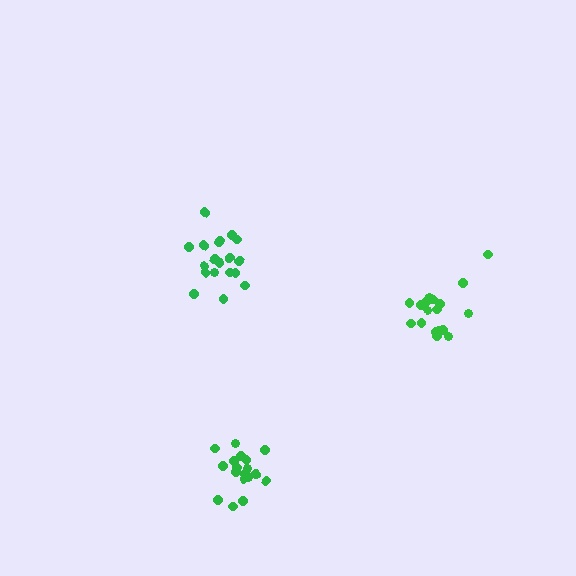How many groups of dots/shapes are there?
There are 3 groups.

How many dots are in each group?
Group 1: 19 dots, Group 2: 19 dots, Group 3: 18 dots (56 total).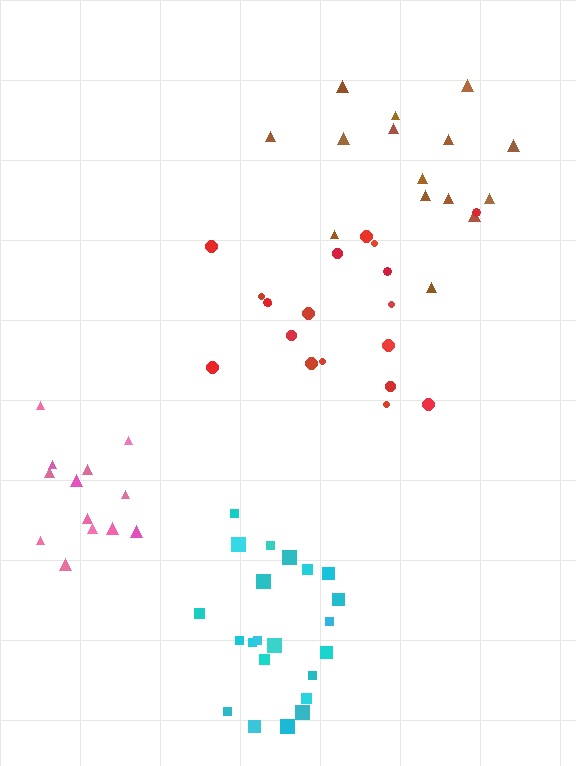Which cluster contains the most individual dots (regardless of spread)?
Cyan (22).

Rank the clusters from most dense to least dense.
cyan, pink, red, brown.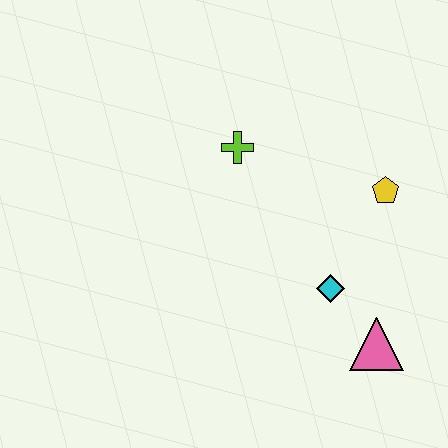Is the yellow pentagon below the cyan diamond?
No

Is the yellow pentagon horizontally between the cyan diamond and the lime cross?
No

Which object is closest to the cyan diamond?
The pink triangle is closest to the cyan diamond.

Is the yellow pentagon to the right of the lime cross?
Yes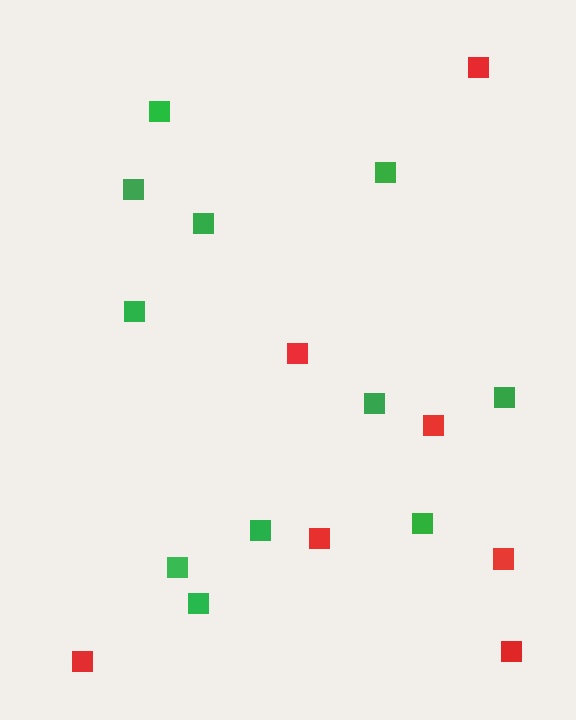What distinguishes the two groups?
There are 2 groups: one group of red squares (7) and one group of green squares (11).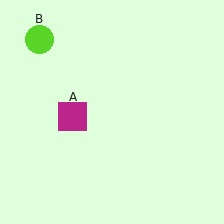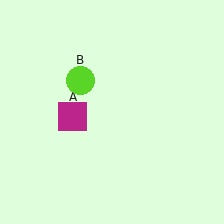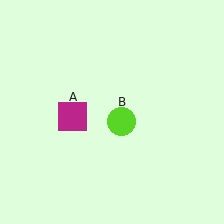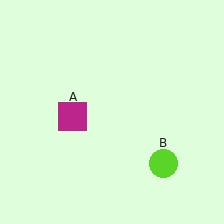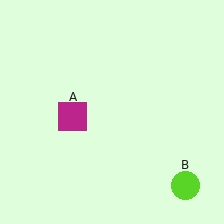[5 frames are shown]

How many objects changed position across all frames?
1 object changed position: lime circle (object B).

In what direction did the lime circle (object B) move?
The lime circle (object B) moved down and to the right.